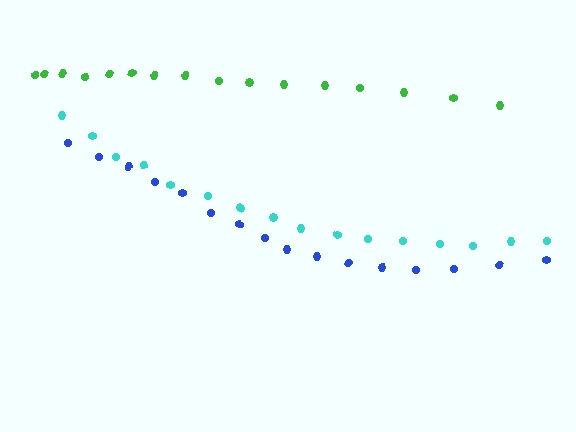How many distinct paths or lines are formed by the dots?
There are 3 distinct paths.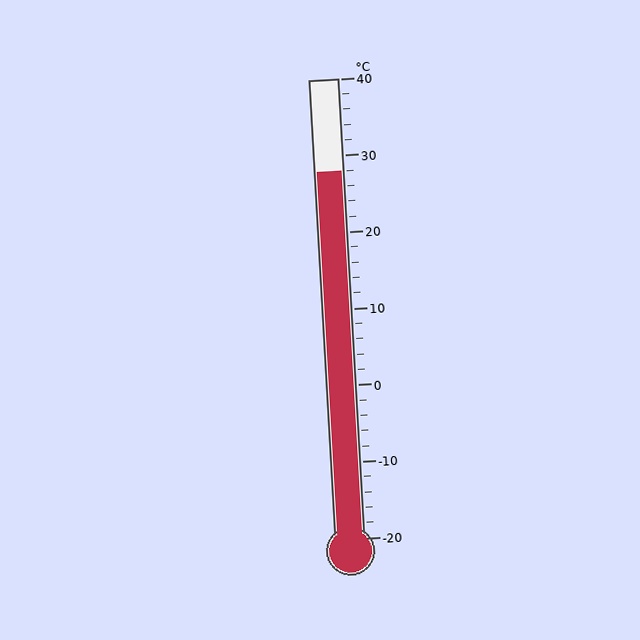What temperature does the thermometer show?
The thermometer shows approximately 28°C.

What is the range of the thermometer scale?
The thermometer scale ranges from -20°C to 40°C.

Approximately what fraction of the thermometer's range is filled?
The thermometer is filled to approximately 80% of its range.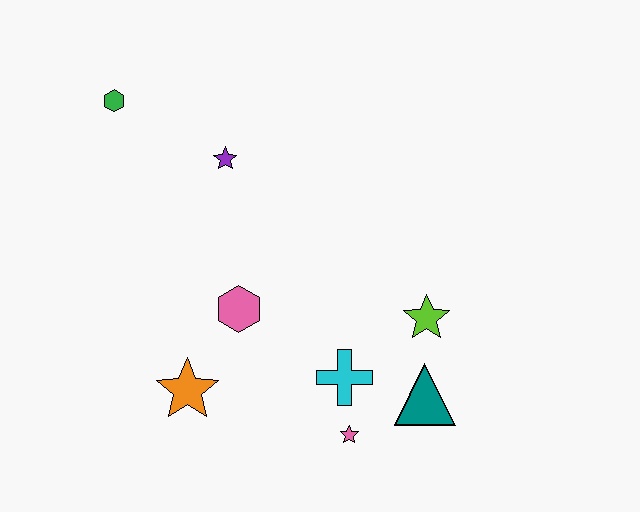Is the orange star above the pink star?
Yes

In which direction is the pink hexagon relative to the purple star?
The pink hexagon is below the purple star.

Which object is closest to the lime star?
The teal triangle is closest to the lime star.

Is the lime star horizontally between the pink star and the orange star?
No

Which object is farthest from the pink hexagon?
The green hexagon is farthest from the pink hexagon.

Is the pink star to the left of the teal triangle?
Yes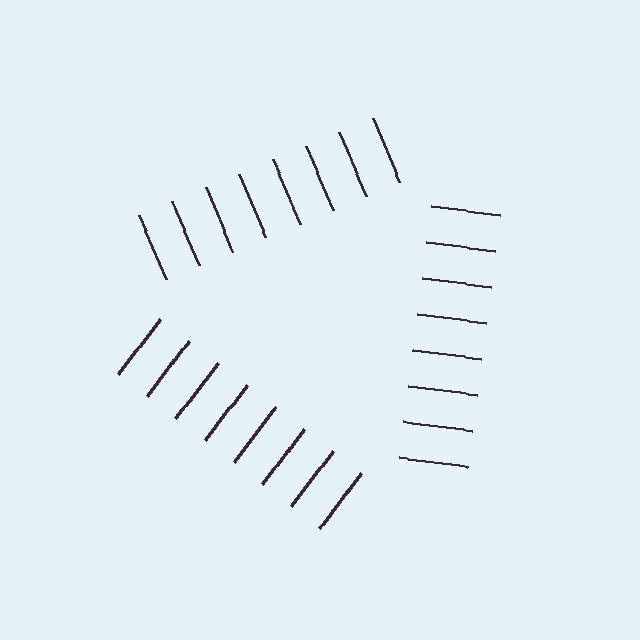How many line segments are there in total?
24 — 8 along each of the 3 edges.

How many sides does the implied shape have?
3 sides — the line-ends trace a triangle.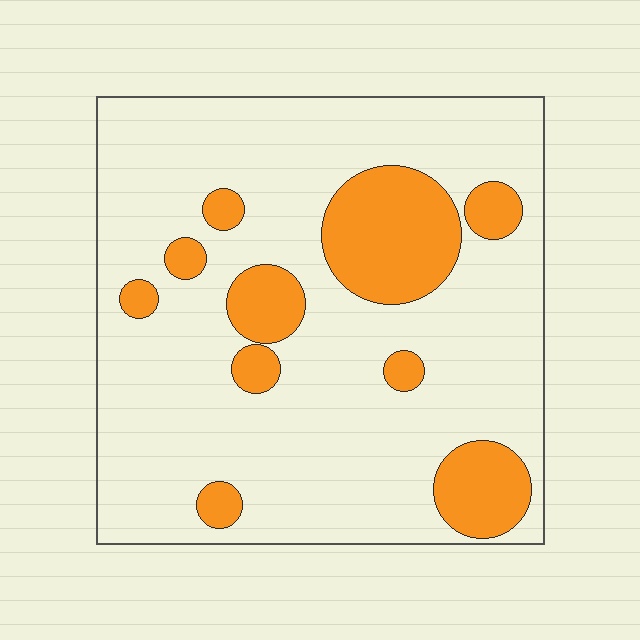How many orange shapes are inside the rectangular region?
10.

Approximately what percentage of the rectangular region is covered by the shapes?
Approximately 20%.